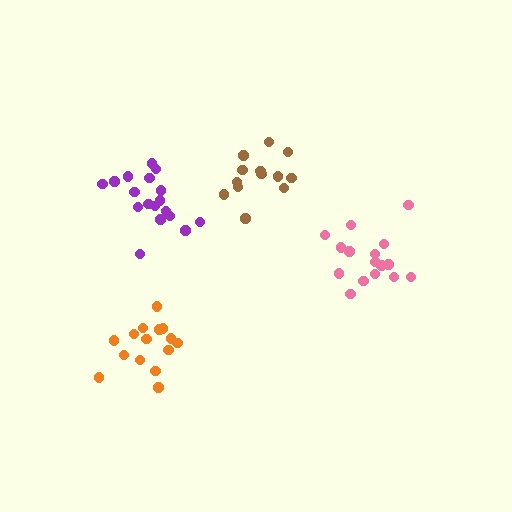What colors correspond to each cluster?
The clusters are colored: brown, pink, purple, orange.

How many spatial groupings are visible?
There are 4 spatial groupings.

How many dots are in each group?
Group 1: 13 dots, Group 2: 17 dots, Group 3: 18 dots, Group 4: 15 dots (63 total).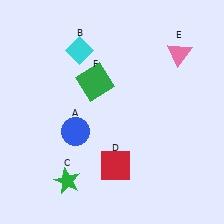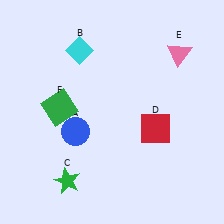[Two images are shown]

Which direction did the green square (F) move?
The green square (F) moved left.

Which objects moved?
The objects that moved are: the red square (D), the green square (F).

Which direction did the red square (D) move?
The red square (D) moved right.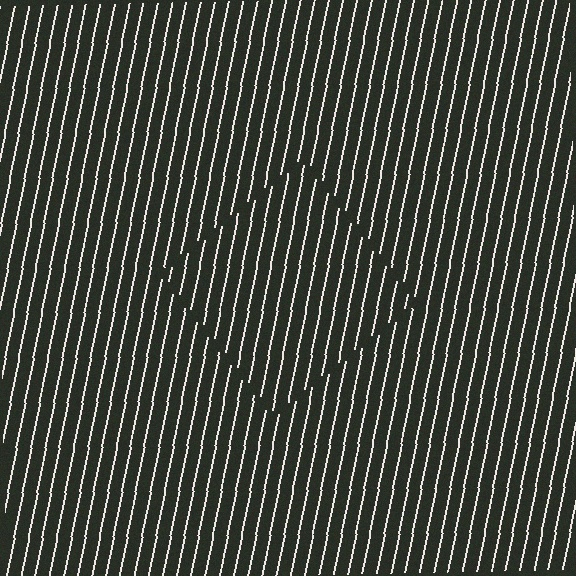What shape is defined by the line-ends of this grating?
An illusory square. The interior of the shape contains the same grating, shifted by half a period — the contour is defined by the phase discontinuity where line-ends from the inner and outer gratings abut.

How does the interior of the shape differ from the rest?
The interior of the shape contains the same grating, shifted by half a period — the contour is defined by the phase discontinuity where line-ends from the inner and outer gratings abut.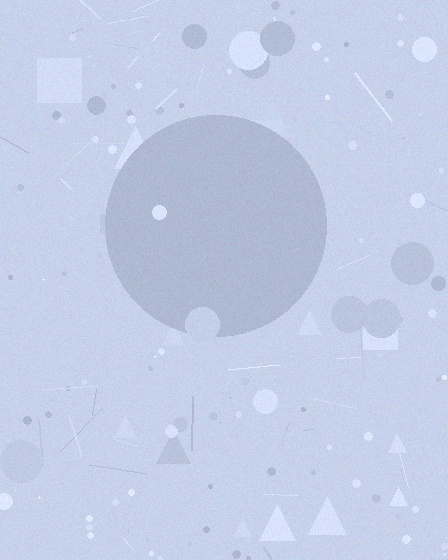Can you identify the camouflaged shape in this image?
The camouflaged shape is a circle.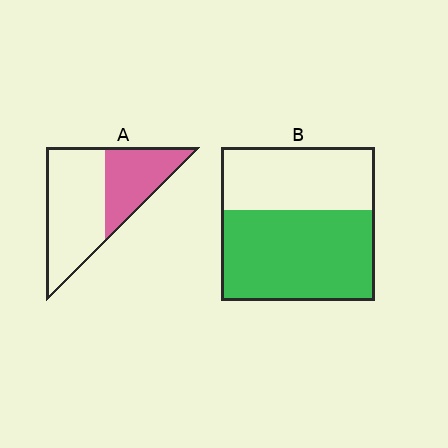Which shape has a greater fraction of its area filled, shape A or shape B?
Shape B.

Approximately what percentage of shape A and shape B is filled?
A is approximately 40% and B is approximately 60%.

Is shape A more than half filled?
No.